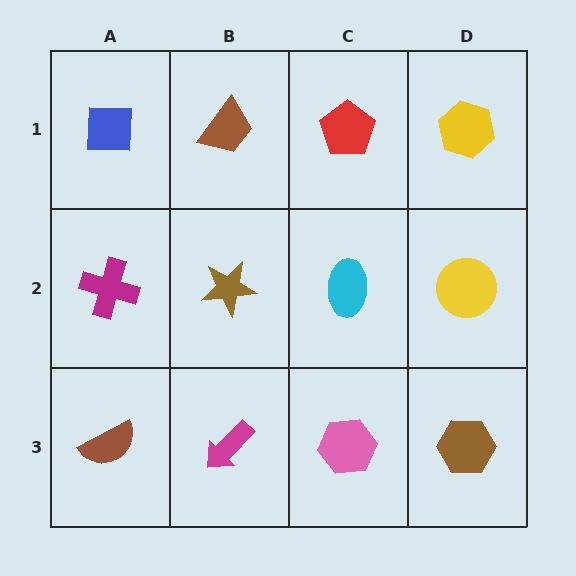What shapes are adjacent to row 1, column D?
A yellow circle (row 2, column D), a red pentagon (row 1, column C).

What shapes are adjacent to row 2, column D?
A yellow hexagon (row 1, column D), a brown hexagon (row 3, column D), a cyan ellipse (row 2, column C).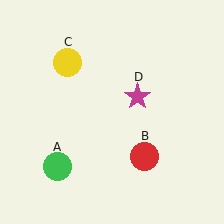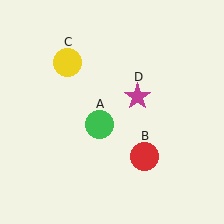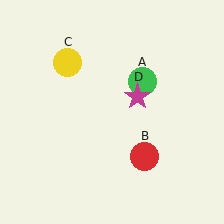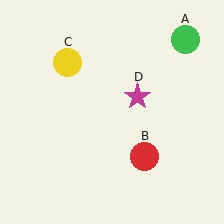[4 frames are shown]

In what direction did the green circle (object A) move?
The green circle (object A) moved up and to the right.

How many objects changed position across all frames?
1 object changed position: green circle (object A).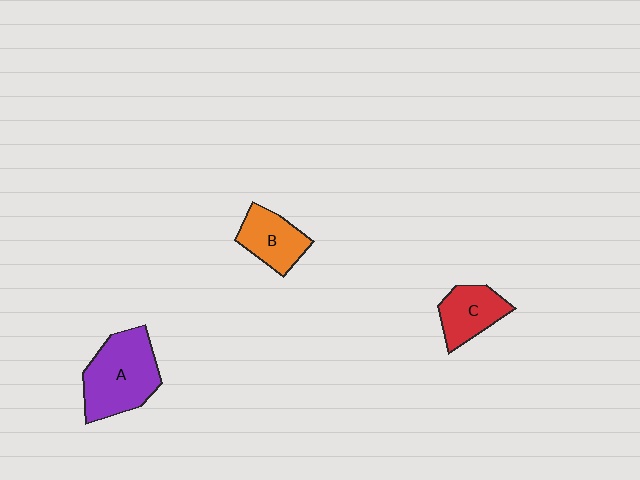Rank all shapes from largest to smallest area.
From largest to smallest: A (purple), C (red), B (orange).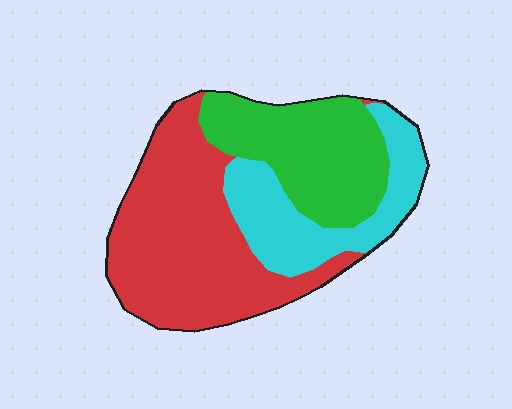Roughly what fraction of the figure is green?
Green takes up between a sixth and a third of the figure.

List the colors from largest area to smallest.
From largest to smallest: red, green, cyan.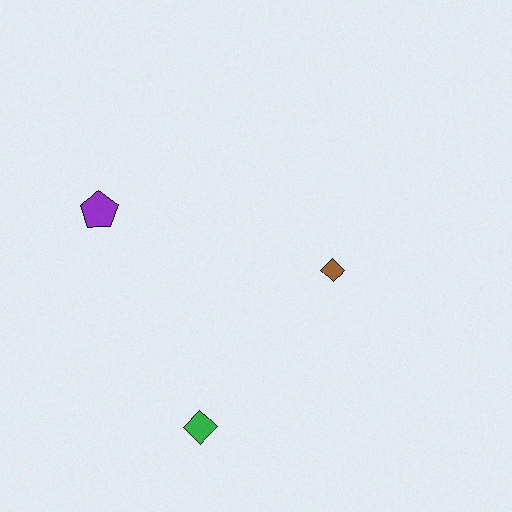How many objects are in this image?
There are 3 objects.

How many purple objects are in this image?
There is 1 purple object.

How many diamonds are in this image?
There are 2 diamonds.